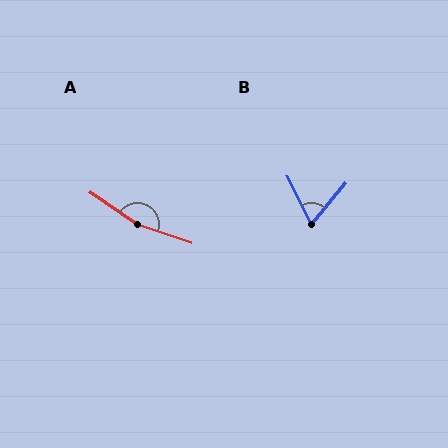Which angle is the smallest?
B, at approximately 66 degrees.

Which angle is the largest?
A, at approximately 165 degrees.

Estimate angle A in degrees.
Approximately 165 degrees.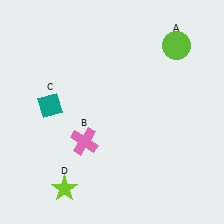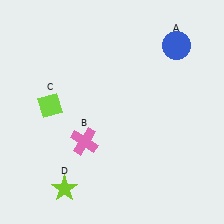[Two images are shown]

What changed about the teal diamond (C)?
In Image 1, C is teal. In Image 2, it changed to lime.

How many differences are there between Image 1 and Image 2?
There are 2 differences between the two images.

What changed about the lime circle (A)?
In Image 1, A is lime. In Image 2, it changed to blue.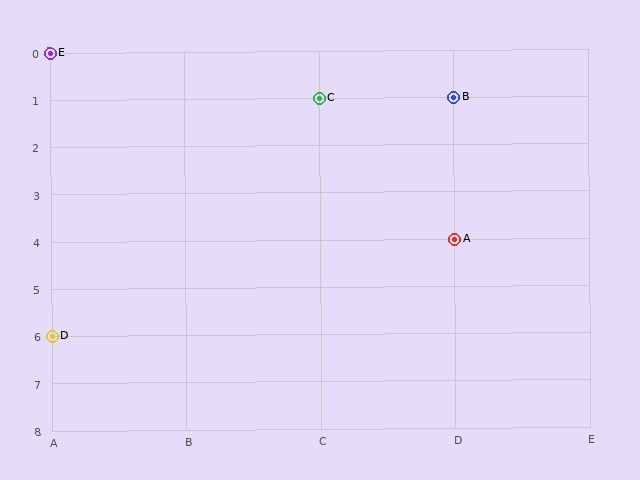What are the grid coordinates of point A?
Point A is at grid coordinates (D, 4).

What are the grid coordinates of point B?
Point B is at grid coordinates (D, 1).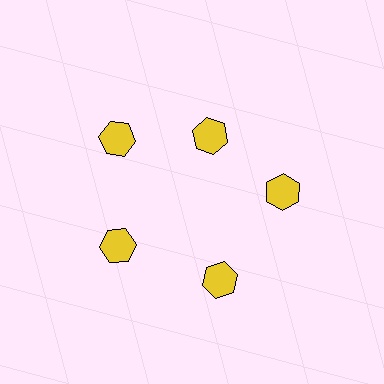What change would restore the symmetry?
The symmetry would be restored by moving it outward, back onto the ring so that all 5 hexagons sit at equal angles and equal distance from the center.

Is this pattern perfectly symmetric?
No. The 5 yellow hexagons are arranged in a ring, but one element near the 1 o'clock position is pulled inward toward the center, breaking the 5-fold rotational symmetry.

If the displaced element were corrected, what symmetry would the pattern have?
It would have 5-fold rotational symmetry — the pattern would map onto itself every 72 degrees.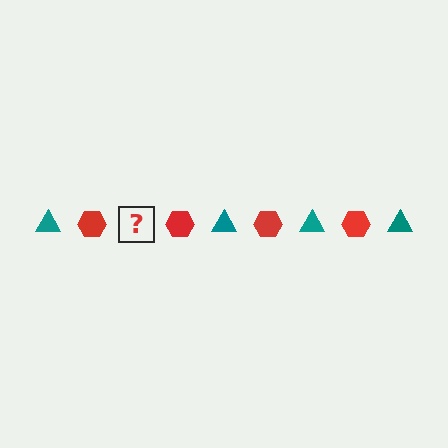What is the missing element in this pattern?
The missing element is a teal triangle.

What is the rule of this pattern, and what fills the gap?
The rule is that the pattern alternates between teal triangle and red hexagon. The gap should be filled with a teal triangle.